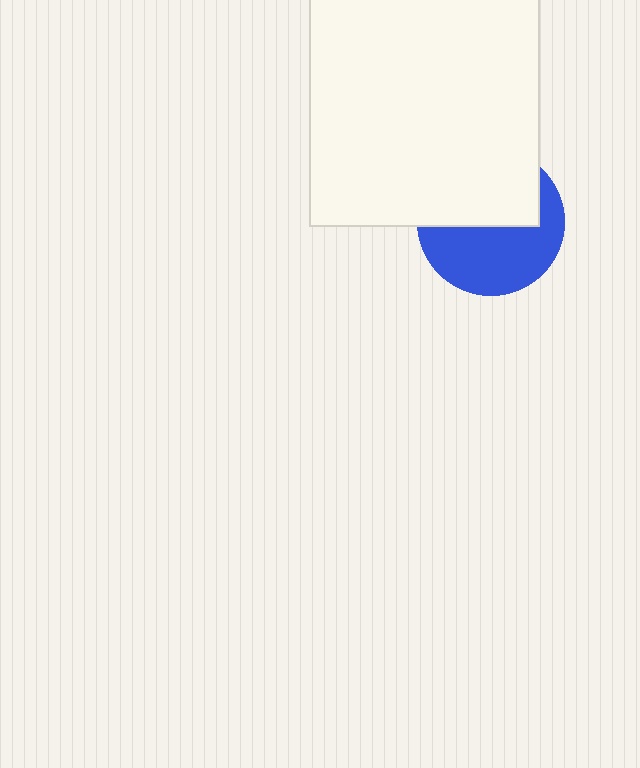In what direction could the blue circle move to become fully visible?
The blue circle could move down. That would shift it out from behind the white rectangle entirely.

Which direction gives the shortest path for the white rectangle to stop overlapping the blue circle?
Moving up gives the shortest separation.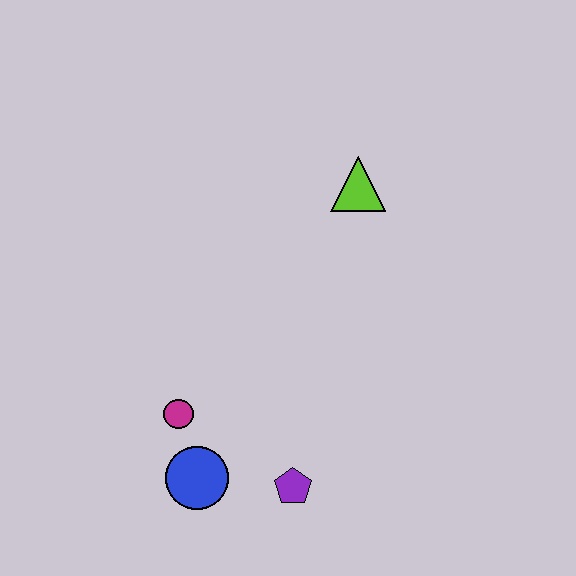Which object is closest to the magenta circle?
The blue circle is closest to the magenta circle.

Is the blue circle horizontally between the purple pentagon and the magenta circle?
Yes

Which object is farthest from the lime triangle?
The blue circle is farthest from the lime triangle.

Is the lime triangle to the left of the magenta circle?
No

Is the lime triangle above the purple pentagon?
Yes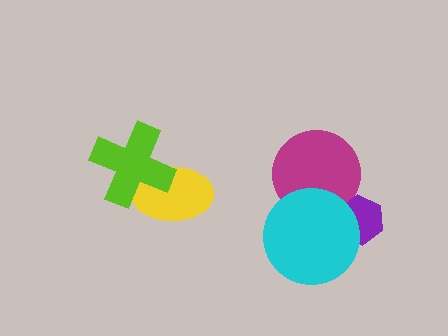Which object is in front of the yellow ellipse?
The lime cross is in front of the yellow ellipse.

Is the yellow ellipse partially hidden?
Yes, it is partially covered by another shape.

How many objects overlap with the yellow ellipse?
1 object overlaps with the yellow ellipse.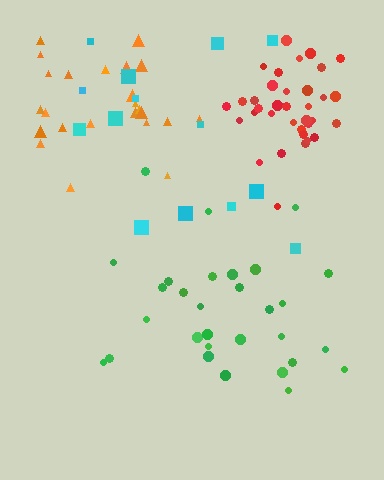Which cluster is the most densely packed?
Red.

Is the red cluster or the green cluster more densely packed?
Red.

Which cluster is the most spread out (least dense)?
Cyan.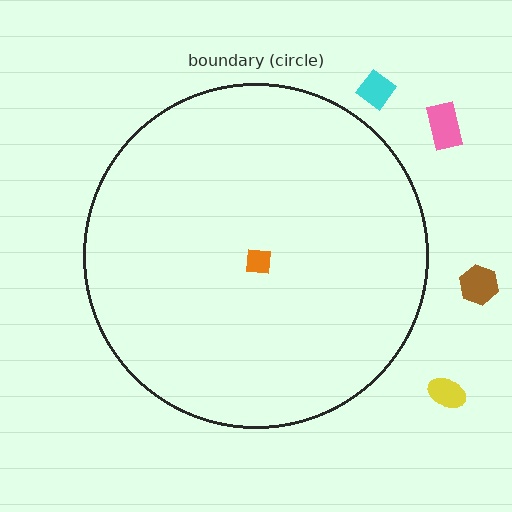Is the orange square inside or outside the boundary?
Inside.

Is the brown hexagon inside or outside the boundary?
Outside.